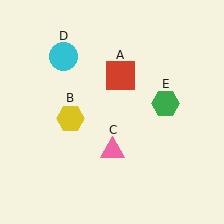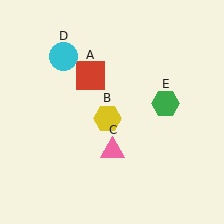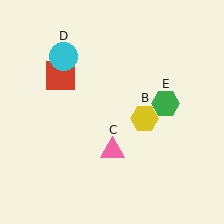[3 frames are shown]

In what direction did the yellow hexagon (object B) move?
The yellow hexagon (object B) moved right.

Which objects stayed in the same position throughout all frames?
Pink triangle (object C) and cyan circle (object D) and green hexagon (object E) remained stationary.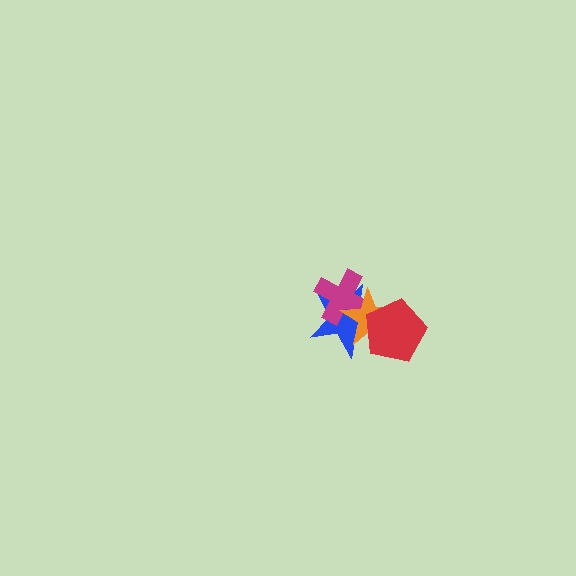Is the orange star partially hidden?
Yes, it is partially covered by another shape.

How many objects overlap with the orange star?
3 objects overlap with the orange star.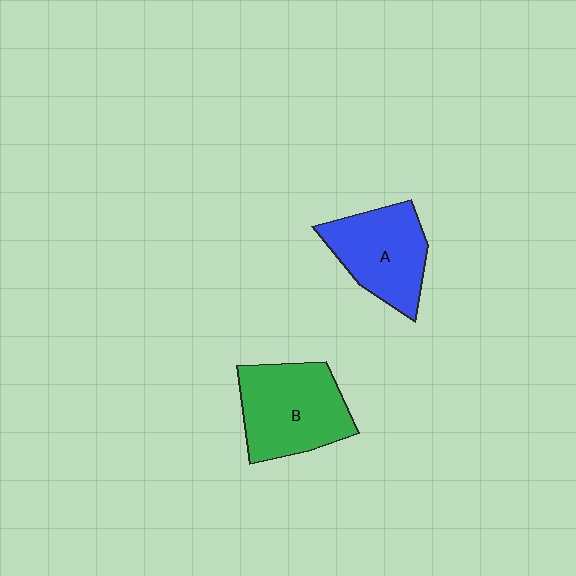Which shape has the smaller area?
Shape A (blue).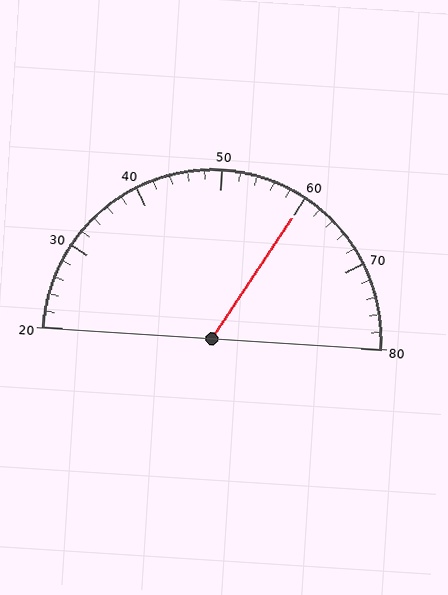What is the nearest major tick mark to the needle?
The nearest major tick mark is 60.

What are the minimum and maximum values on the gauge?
The gauge ranges from 20 to 80.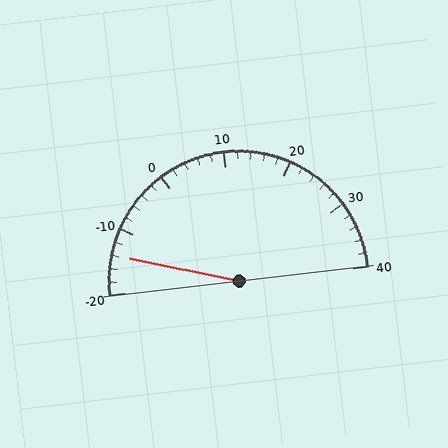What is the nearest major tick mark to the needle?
The nearest major tick mark is -10.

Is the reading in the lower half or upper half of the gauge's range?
The reading is in the lower half of the range (-20 to 40).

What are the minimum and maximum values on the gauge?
The gauge ranges from -20 to 40.